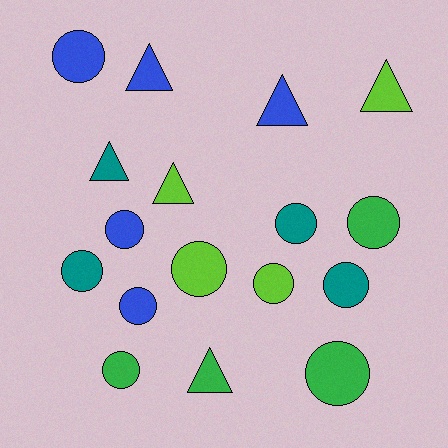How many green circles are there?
There are 3 green circles.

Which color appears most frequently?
Blue, with 5 objects.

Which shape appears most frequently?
Circle, with 11 objects.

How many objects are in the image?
There are 17 objects.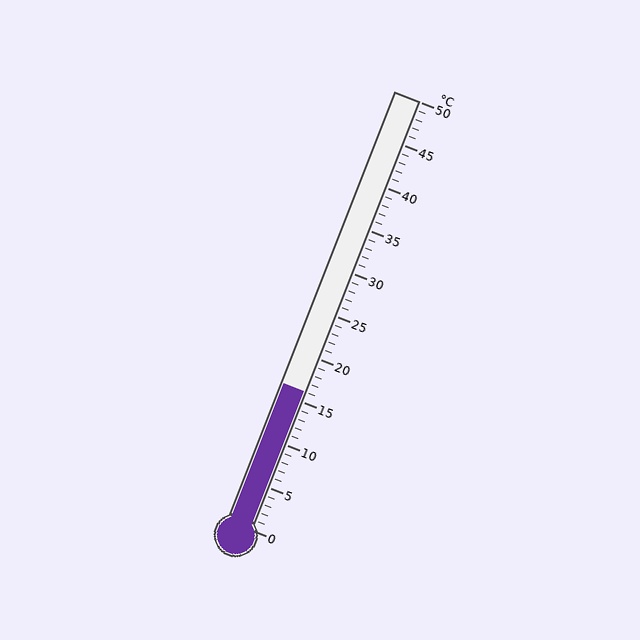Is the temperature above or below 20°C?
The temperature is below 20°C.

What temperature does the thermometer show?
The thermometer shows approximately 16°C.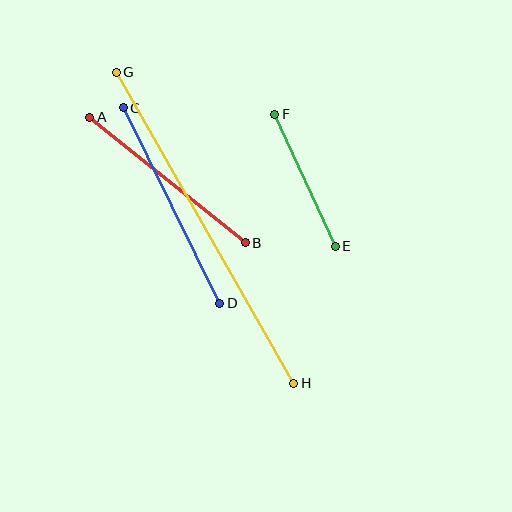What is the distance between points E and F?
The distance is approximately 145 pixels.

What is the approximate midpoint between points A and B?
The midpoint is at approximately (168, 180) pixels.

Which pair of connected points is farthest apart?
Points G and H are farthest apart.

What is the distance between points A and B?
The distance is approximately 200 pixels.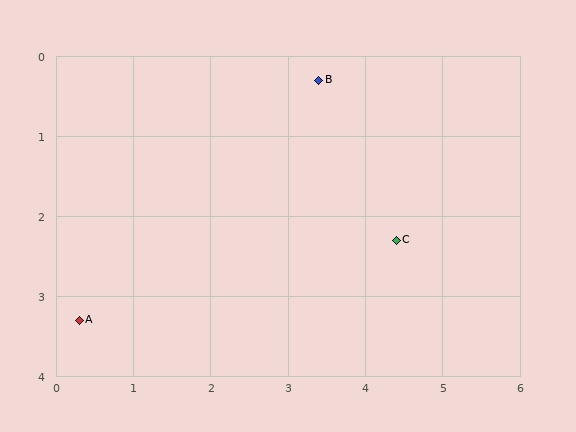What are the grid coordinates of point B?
Point B is at approximately (3.4, 0.3).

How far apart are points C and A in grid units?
Points C and A are about 4.2 grid units apart.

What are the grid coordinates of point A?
Point A is at approximately (0.3, 3.3).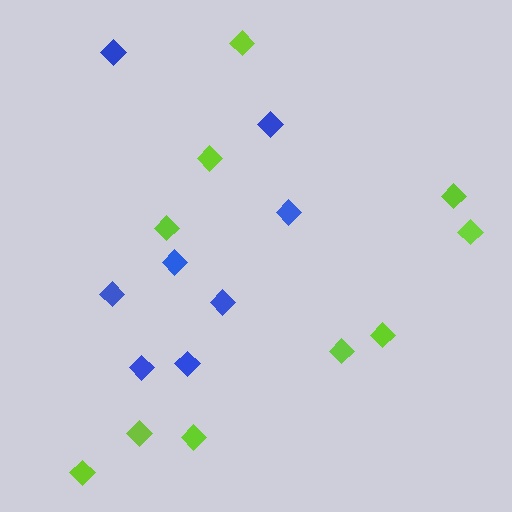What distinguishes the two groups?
There are 2 groups: one group of blue diamonds (8) and one group of lime diamonds (10).